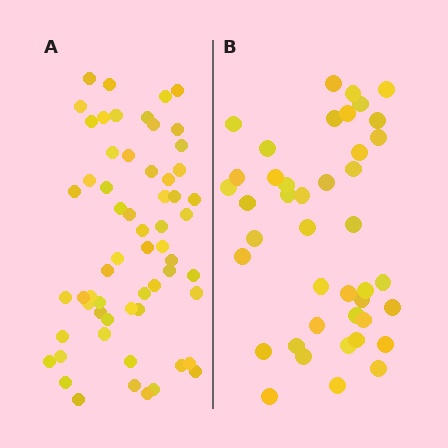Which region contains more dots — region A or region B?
Region A (the left region) has more dots.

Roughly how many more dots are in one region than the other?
Region A has approximately 20 more dots than region B.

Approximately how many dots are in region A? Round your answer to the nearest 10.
About 60 dots.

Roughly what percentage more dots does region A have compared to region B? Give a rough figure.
About 45% more.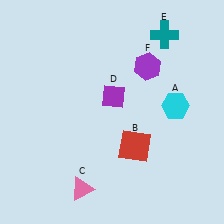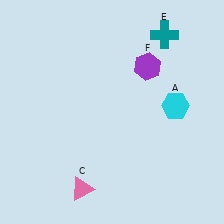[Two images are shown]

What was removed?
The purple diamond (D), the red square (B) were removed in Image 2.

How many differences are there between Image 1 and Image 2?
There are 2 differences between the two images.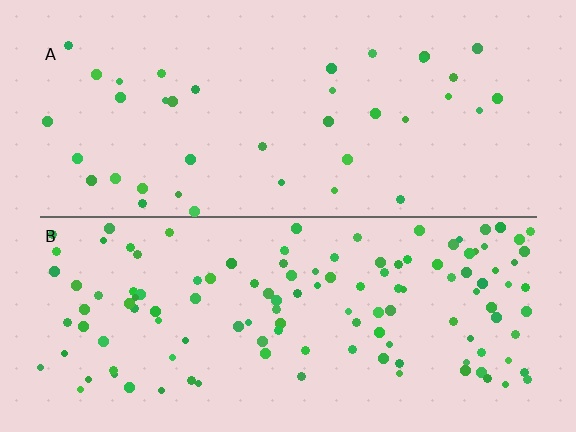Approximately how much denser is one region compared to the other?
Approximately 3.1× — region B over region A.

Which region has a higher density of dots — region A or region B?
B (the bottom).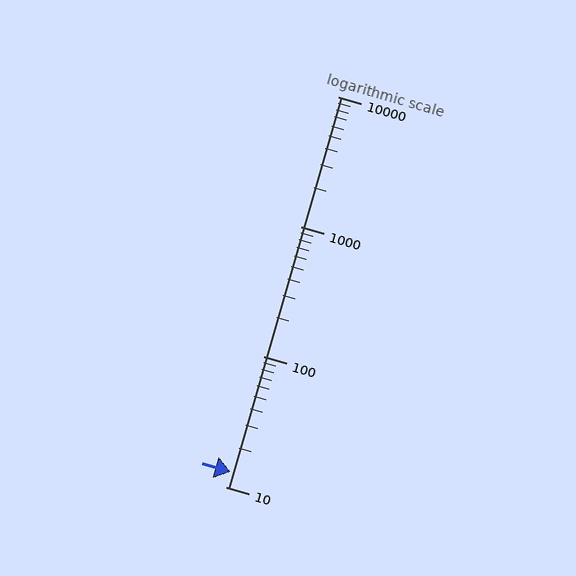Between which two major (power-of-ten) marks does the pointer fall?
The pointer is between 10 and 100.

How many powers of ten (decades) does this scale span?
The scale spans 3 decades, from 10 to 10000.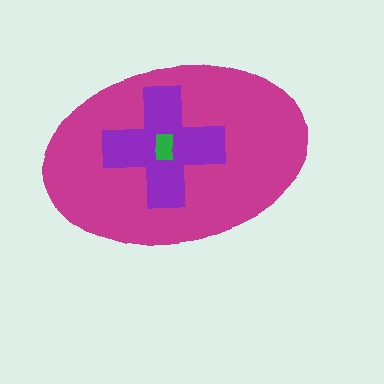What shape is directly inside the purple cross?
The green rectangle.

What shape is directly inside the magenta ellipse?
The purple cross.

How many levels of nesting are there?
3.